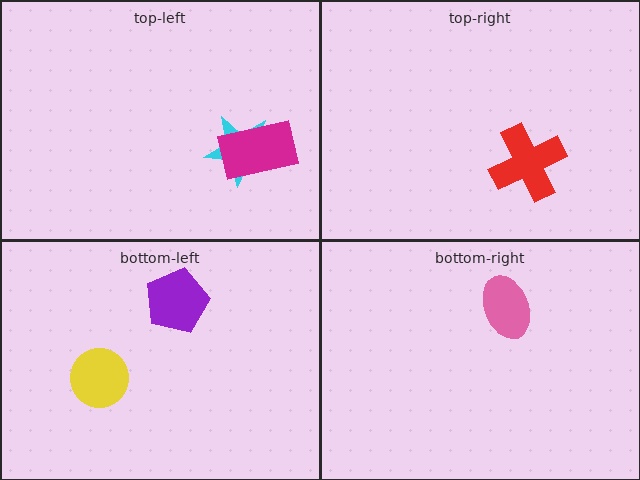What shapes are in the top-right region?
The red cross.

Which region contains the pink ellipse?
The bottom-right region.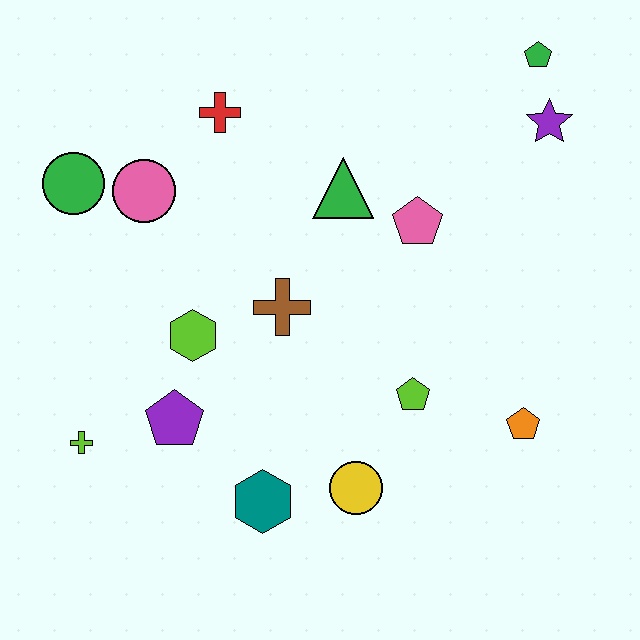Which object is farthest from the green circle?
The orange pentagon is farthest from the green circle.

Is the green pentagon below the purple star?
No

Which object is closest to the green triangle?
The pink pentagon is closest to the green triangle.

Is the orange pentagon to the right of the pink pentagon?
Yes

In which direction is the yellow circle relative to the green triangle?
The yellow circle is below the green triangle.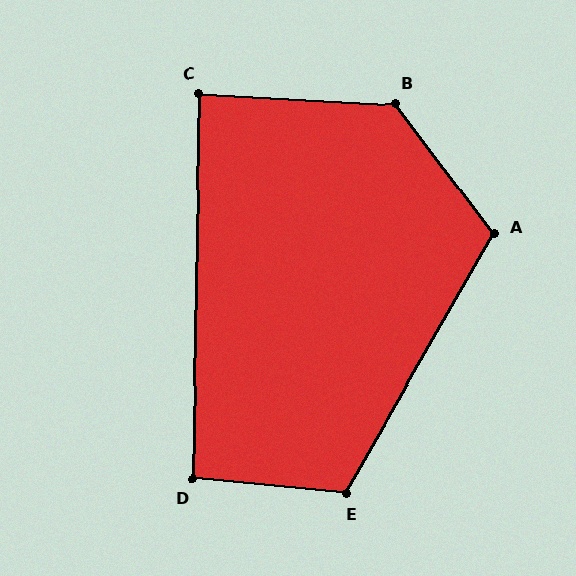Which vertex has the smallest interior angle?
C, at approximately 88 degrees.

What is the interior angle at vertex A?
Approximately 113 degrees (obtuse).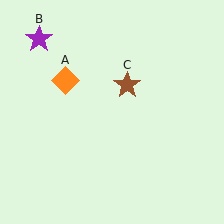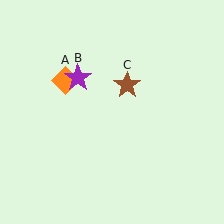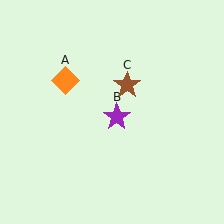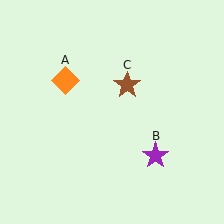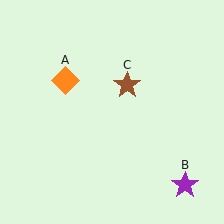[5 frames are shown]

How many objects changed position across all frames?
1 object changed position: purple star (object B).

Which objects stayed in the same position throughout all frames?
Orange diamond (object A) and brown star (object C) remained stationary.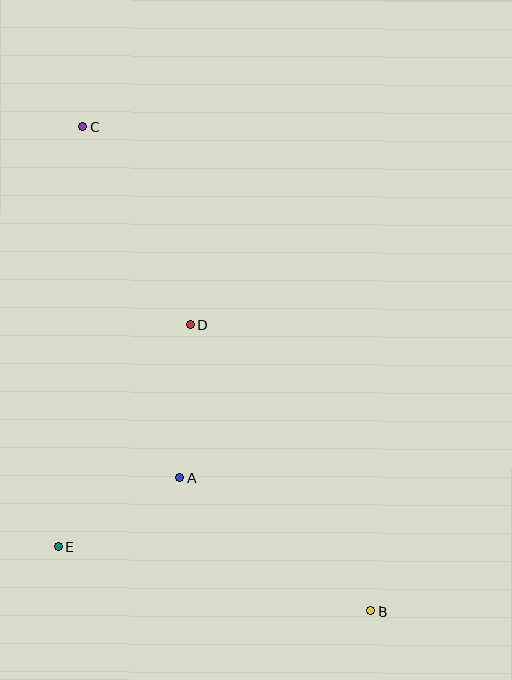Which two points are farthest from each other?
Points B and C are farthest from each other.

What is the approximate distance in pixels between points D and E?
The distance between D and E is approximately 259 pixels.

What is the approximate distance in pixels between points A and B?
The distance between A and B is approximately 233 pixels.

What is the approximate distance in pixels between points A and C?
The distance between A and C is approximately 363 pixels.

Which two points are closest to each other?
Points A and E are closest to each other.